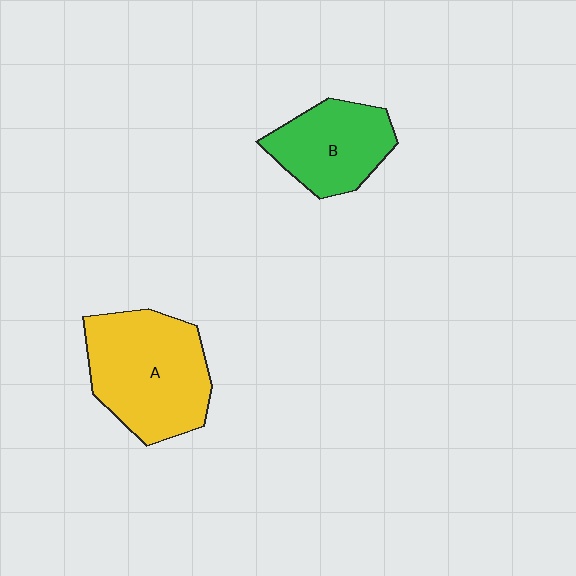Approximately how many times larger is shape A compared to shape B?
Approximately 1.5 times.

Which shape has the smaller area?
Shape B (green).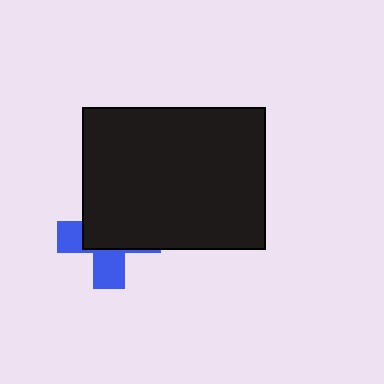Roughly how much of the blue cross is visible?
A small part of it is visible (roughly 40%).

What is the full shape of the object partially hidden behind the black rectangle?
The partially hidden object is a blue cross.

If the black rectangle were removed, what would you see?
You would see the complete blue cross.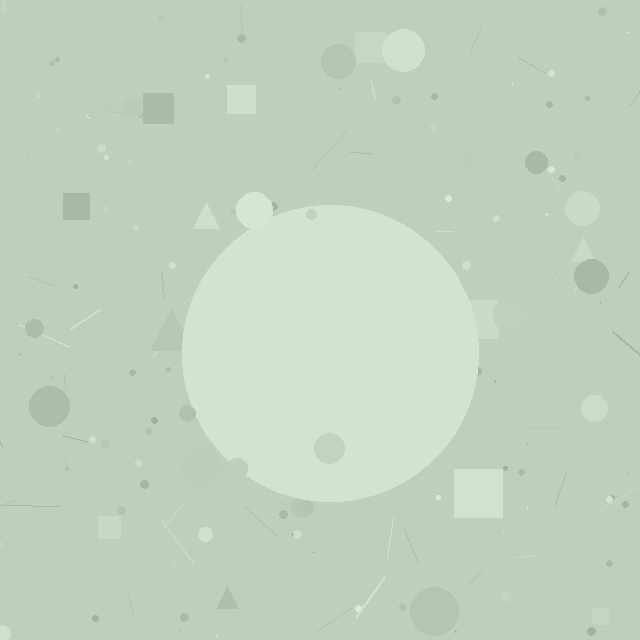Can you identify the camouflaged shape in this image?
The camouflaged shape is a circle.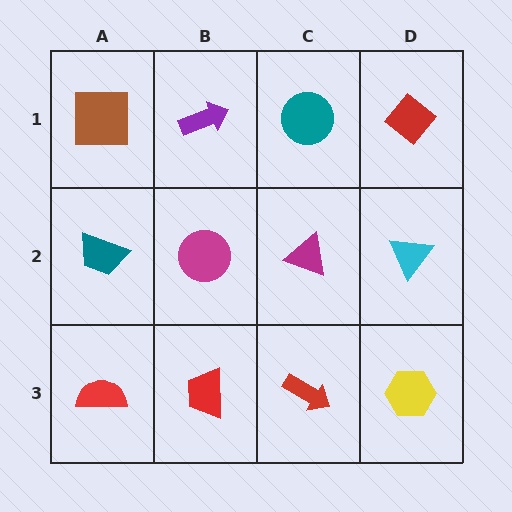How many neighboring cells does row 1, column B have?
3.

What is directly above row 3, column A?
A teal trapezoid.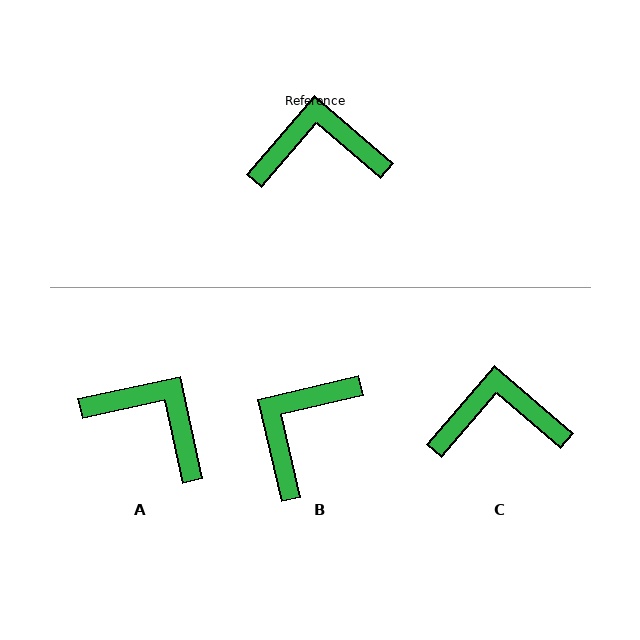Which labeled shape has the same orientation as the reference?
C.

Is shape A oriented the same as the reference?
No, it is off by about 37 degrees.